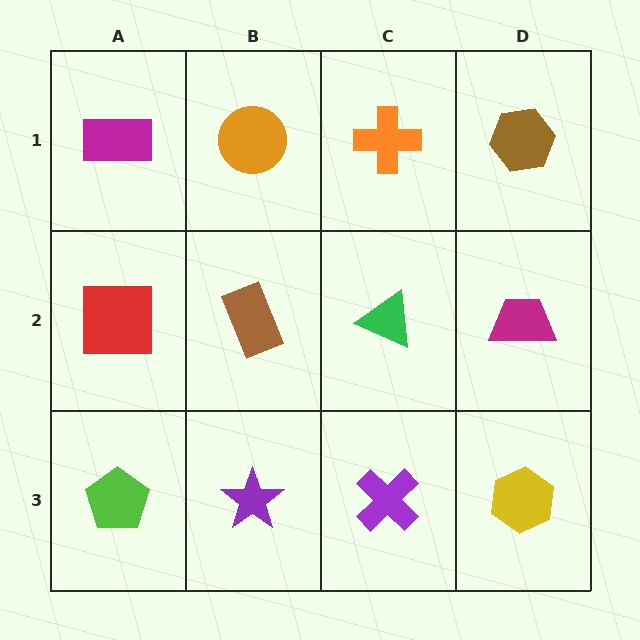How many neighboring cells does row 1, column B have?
3.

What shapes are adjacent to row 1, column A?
A red square (row 2, column A), an orange circle (row 1, column B).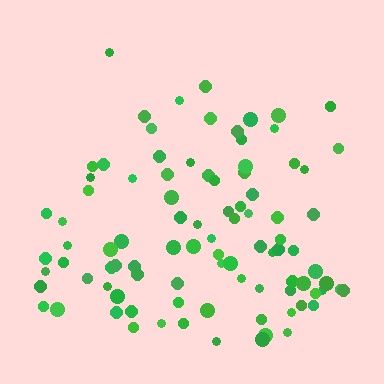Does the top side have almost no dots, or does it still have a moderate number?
Still a moderate number, just noticeably fewer than the bottom.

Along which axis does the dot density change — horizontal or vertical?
Vertical.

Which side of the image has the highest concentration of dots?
The bottom.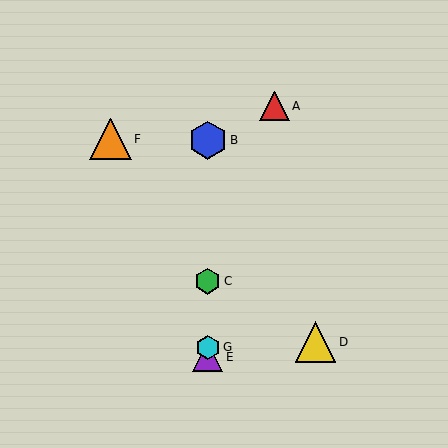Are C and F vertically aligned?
No, C is at x≈208 and F is at x≈111.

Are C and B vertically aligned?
Yes, both are at x≈208.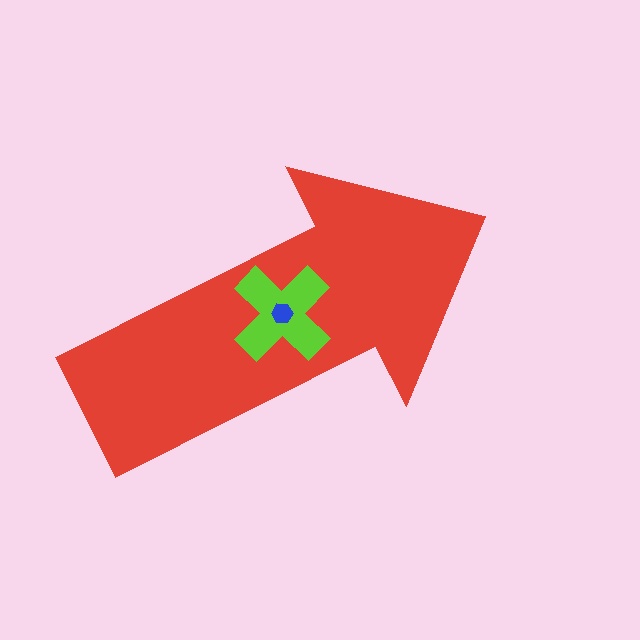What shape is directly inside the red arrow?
The lime cross.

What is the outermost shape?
The red arrow.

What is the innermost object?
The blue hexagon.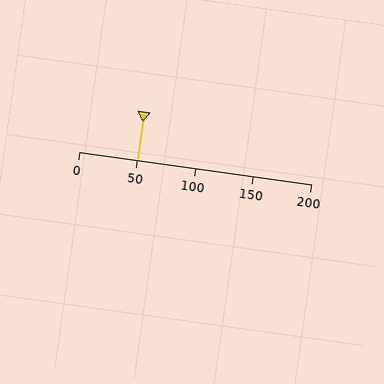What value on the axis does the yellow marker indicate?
The marker indicates approximately 50.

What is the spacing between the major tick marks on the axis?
The major ticks are spaced 50 apart.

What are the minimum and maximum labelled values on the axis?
The axis runs from 0 to 200.